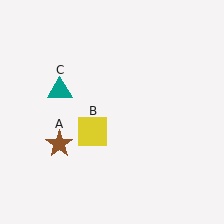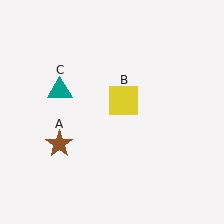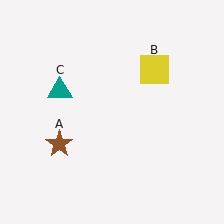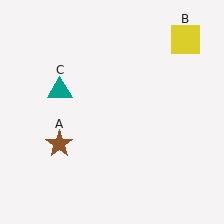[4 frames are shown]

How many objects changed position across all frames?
1 object changed position: yellow square (object B).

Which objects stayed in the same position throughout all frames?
Brown star (object A) and teal triangle (object C) remained stationary.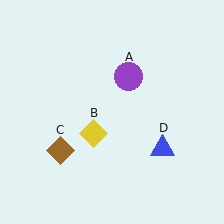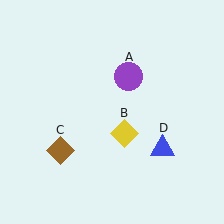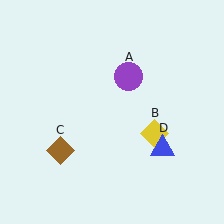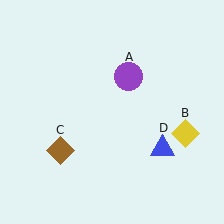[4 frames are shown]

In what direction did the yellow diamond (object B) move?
The yellow diamond (object B) moved right.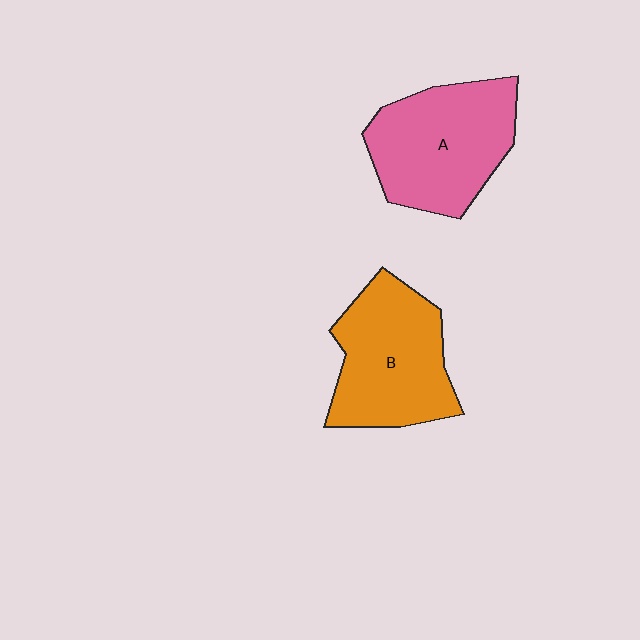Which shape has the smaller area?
Shape B (orange).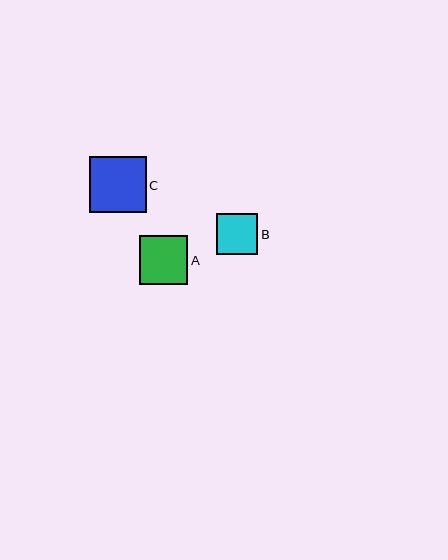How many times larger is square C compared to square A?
Square C is approximately 1.2 times the size of square A.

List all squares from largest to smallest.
From largest to smallest: C, A, B.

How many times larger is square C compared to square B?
Square C is approximately 1.4 times the size of square B.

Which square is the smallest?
Square B is the smallest with a size of approximately 41 pixels.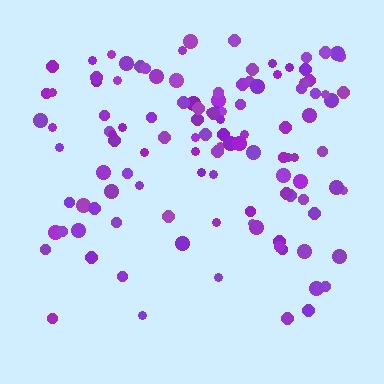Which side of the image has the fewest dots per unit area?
The bottom.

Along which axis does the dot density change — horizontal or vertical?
Vertical.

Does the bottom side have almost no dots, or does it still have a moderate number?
Still a moderate number, just noticeably fewer than the top.